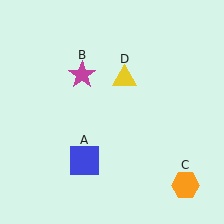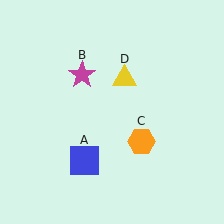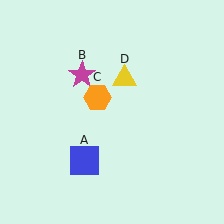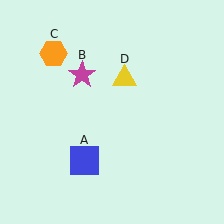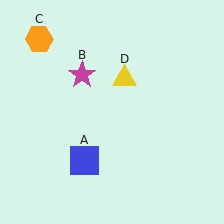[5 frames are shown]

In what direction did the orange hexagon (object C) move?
The orange hexagon (object C) moved up and to the left.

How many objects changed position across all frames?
1 object changed position: orange hexagon (object C).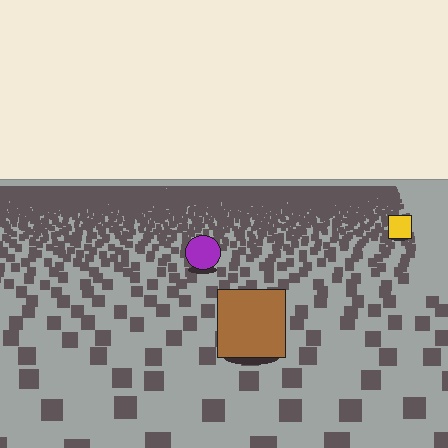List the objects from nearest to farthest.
From nearest to farthest: the brown square, the purple circle, the yellow square.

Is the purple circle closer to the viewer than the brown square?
No. The brown square is closer — you can tell from the texture gradient: the ground texture is coarser near it.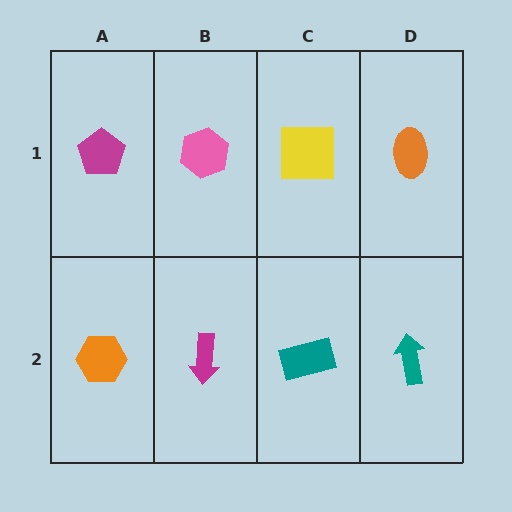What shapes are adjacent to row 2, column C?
A yellow square (row 1, column C), a magenta arrow (row 2, column B), a teal arrow (row 2, column D).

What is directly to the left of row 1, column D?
A yellow square.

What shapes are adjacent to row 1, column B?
A magenta arrow (row 2, column B), a magenta pentagon (row 1, column A), a yellow square (row 1, column C).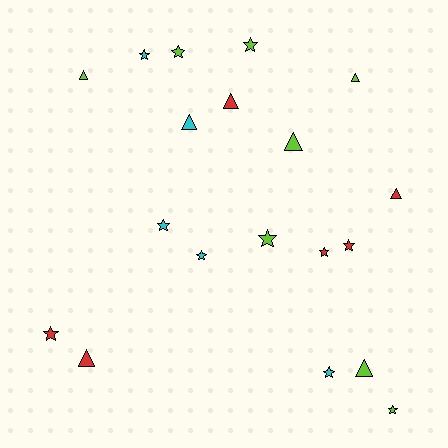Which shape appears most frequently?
Star, with 11 objects.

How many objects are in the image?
There are 19 objects.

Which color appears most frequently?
Lime, with 8 objects.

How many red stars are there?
There are 3 red stars.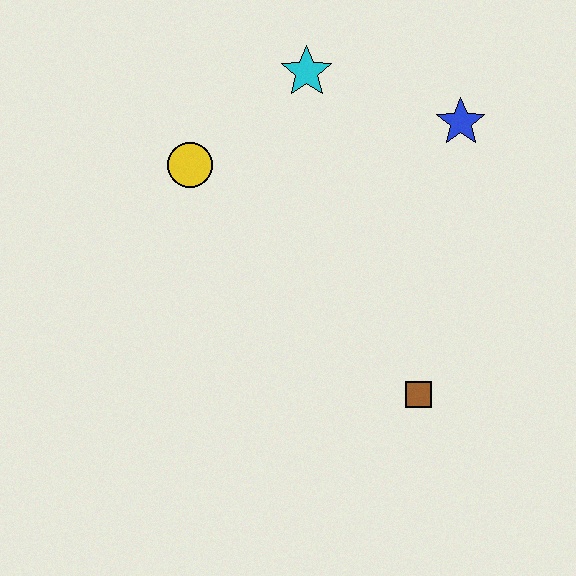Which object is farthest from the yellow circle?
The brown square is farthest from the yellow circle.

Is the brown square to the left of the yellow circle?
No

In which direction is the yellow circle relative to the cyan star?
The yellow circle is to the left of the cyan star.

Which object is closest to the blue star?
The cyan star is closest to the blue star.